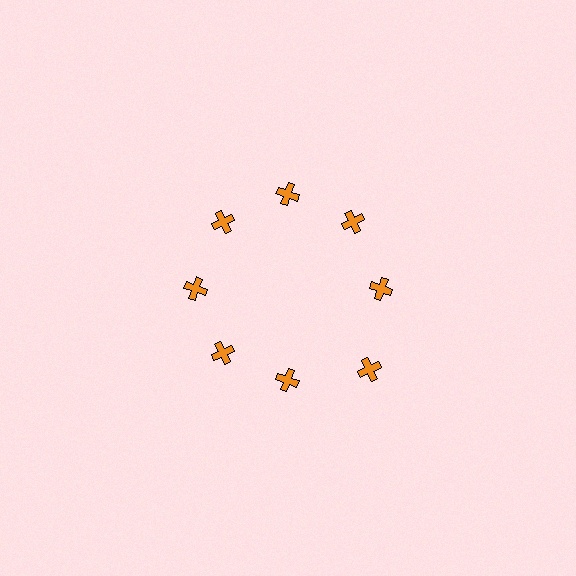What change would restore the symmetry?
The symmetry would be restored by moving it inward, back onto the ring so that all 8 crosses sit at equal angles and equal distance from the center.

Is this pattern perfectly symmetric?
No. The 8 orange crosses are arranged in a ring, but one element near the 4 o'clock position is pushed outward from the center, breaking the 8-fold rotational symmetry.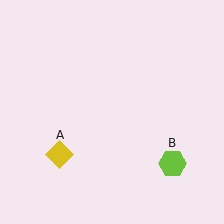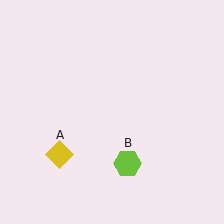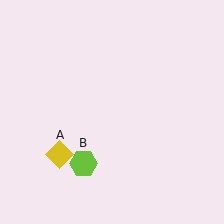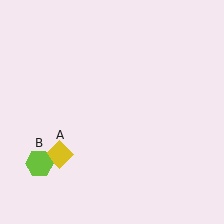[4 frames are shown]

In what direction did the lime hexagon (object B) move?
The lime hexagon (object B) moved left.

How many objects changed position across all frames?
1 object changed position: lime hexagon (object B).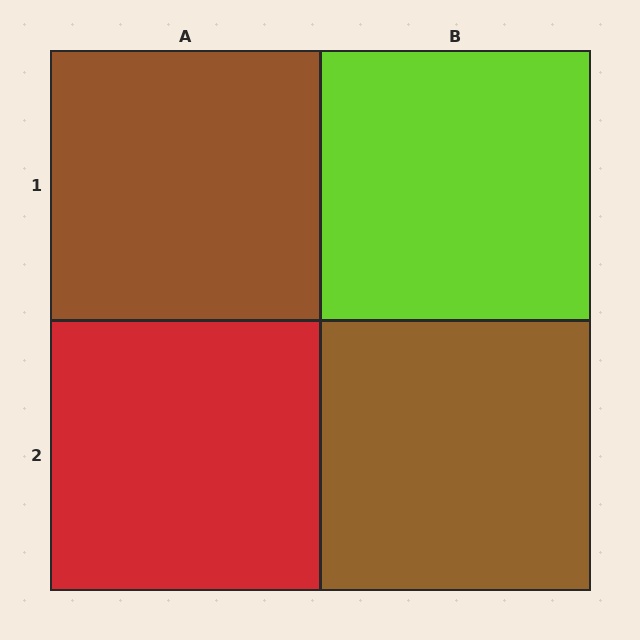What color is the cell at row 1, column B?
Lime.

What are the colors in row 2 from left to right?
Red, brown.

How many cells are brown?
2 cells are brown.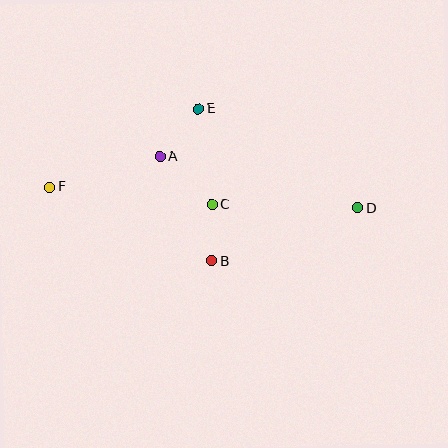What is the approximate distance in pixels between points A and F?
The distance between A and F is approximately 114 pixels.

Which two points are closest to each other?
Points B and C are closest to each other.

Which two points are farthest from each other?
Points D and F are farthest from each other.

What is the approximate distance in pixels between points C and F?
The distance between C and F is approximately 163 pixels.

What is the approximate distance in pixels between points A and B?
The distance between A and B is approximately 117 pixels.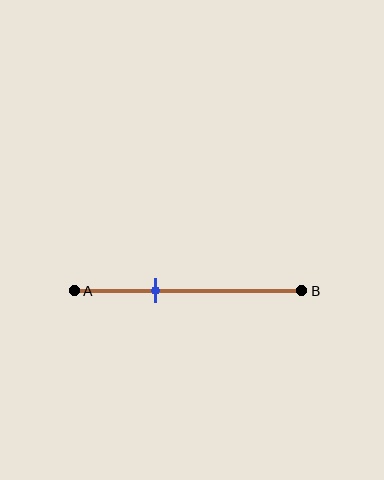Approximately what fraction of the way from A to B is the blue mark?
The blue mark is approximately 35% of the way from A to B.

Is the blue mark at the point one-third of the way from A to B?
Yes, the mark is approximately at the one-third point.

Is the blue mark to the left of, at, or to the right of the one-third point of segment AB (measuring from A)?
The blue mark is approximately at the one-third point of segment AB.